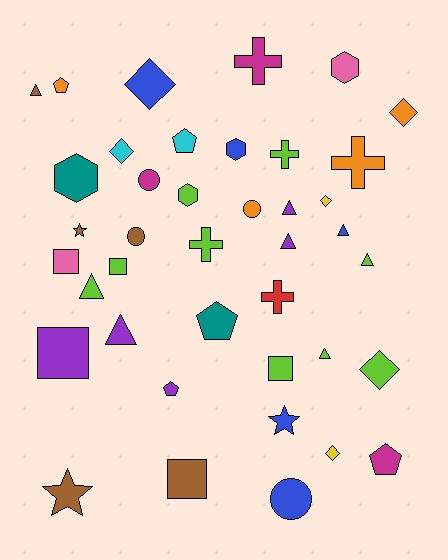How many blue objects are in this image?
There are 5 blue objects.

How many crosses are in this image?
There are 5 crosses.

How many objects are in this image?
There are 40 objects.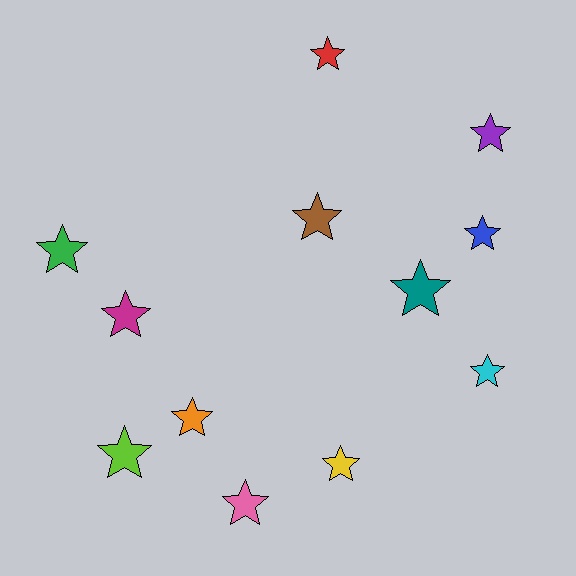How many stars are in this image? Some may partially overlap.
There are 12 stars.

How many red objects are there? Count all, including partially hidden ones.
There is 1 red object.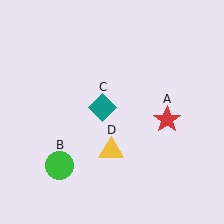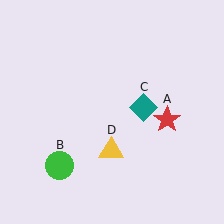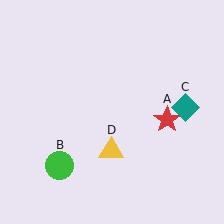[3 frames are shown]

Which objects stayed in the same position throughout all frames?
Red star (object A) and green circle (object B) and yellow triangle (object D) remained stationary.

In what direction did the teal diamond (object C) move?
The teal diamond (object C) moved right.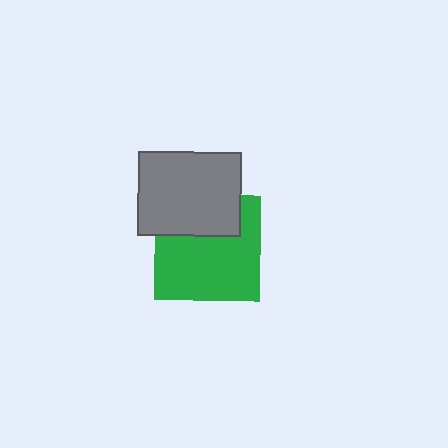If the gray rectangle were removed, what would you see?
You would see the complete green square.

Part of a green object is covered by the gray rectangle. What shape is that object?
It is a square.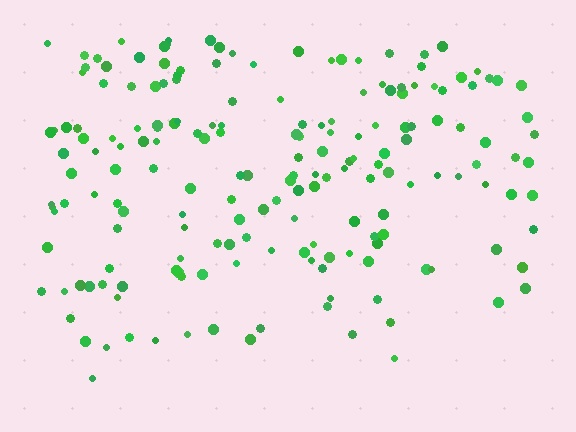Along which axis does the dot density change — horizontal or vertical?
Vertical.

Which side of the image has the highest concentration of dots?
The top.